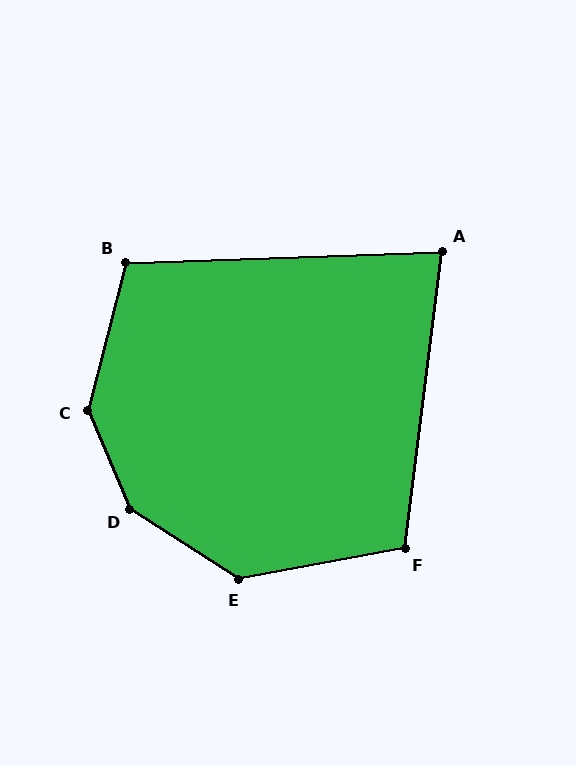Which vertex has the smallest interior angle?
A, at approximately 81 degrees.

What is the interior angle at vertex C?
Approximately 142 degrees (obtuse).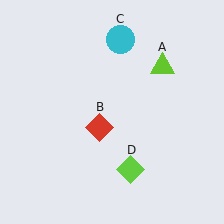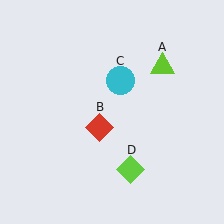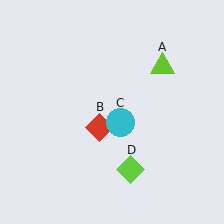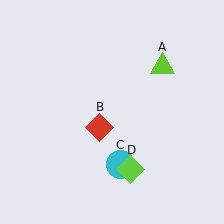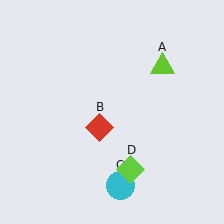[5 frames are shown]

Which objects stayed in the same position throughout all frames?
Lime triangle (object A) and red diamond (object B) and lime diamond (object D) remained stationary.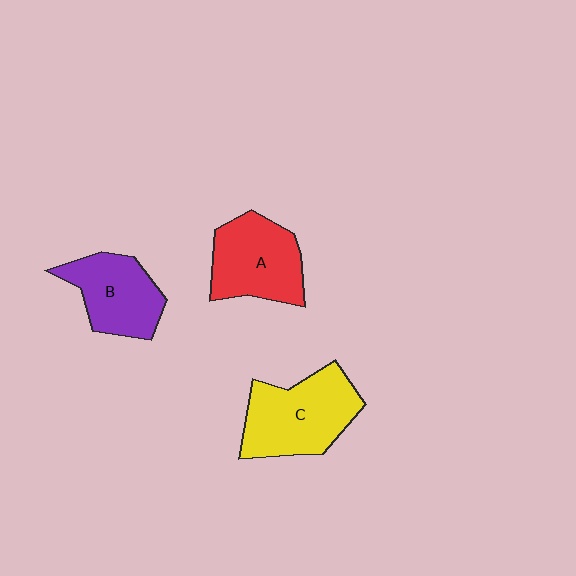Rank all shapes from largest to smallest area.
From largest to smallest: C (yellow), A (red), B (purple).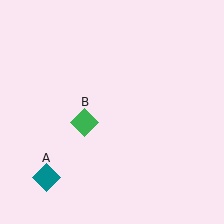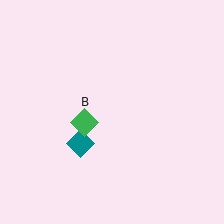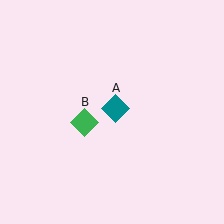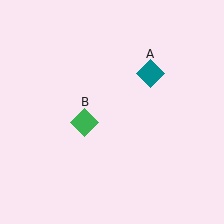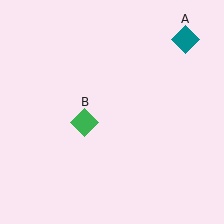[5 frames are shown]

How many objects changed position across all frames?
1 object changed position: teal diamond (object A).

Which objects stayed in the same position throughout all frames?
Green diamond (object B) remained stationary.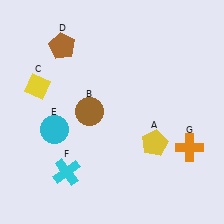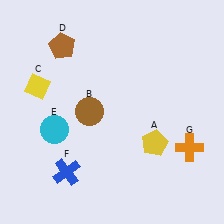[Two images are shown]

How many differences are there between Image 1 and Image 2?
There is 1 difference between the two images.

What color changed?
The cross (F) changed from cyan in Image 1 to blue in Image 2.